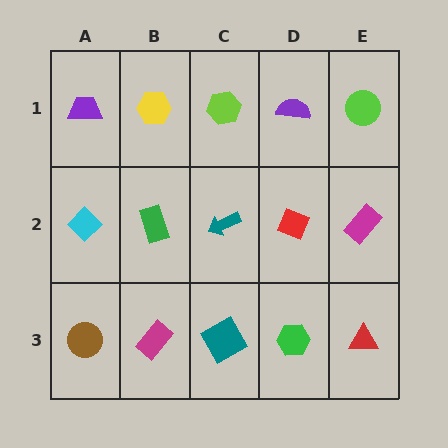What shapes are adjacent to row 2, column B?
A yellow hexagon (row 1, column B), a magenta rectangle (row 3, column B), a cyan diamond (row 2, column A), a teal arrow (row 2, column C).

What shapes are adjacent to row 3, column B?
A green rectangle (row 2, column B), a brown circle (row 3, column A), a teal square (row 3, column C).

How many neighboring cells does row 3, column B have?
3.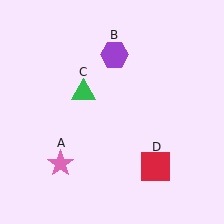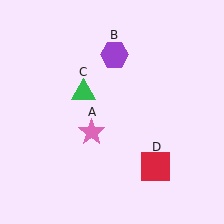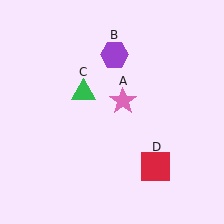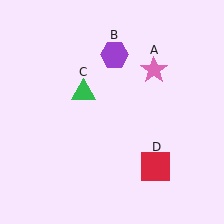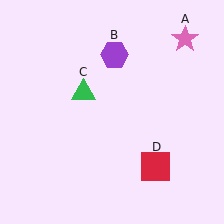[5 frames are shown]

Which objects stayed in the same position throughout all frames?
Purple hexagon (object B) and green triangle (object C) and red square (object D) remained stationary.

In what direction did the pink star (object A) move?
The pink star (object A) moved up and to the right.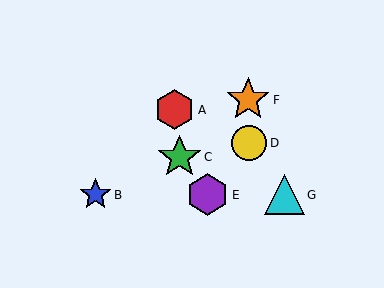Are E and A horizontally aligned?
No, E is at y≈195 and A is at y≈110.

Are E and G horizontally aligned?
Yes, both are at y≈195.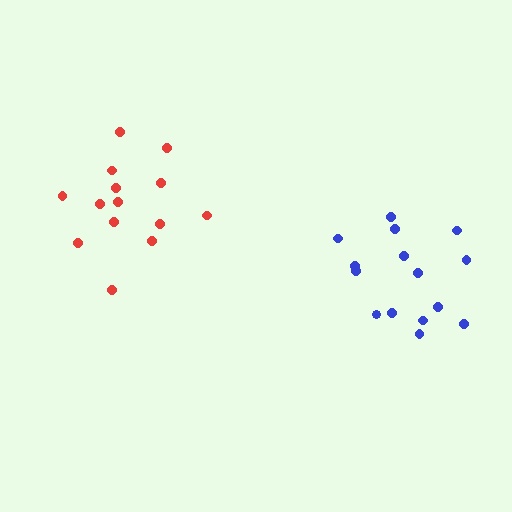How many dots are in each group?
Group 1: 14 dots, Group 2: 15 dots (29 total).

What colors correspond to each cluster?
The clusters are colored: red, blue.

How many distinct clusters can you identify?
There are 2 distinct clusters.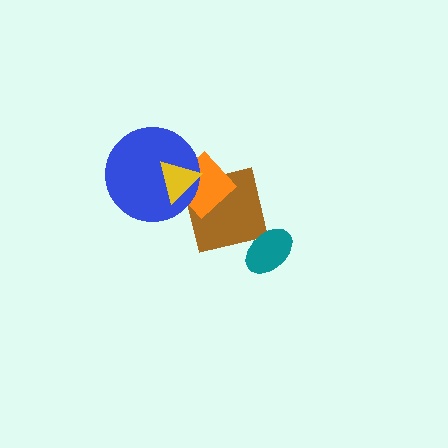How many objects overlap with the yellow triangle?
3 objects overlap with the yellow triangle.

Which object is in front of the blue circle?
The yellow triangle is in front of the blue circle.